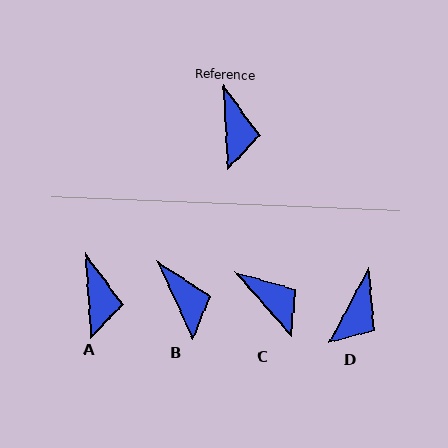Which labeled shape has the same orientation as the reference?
A.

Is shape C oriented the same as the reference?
No, it is off by about 38 degrees.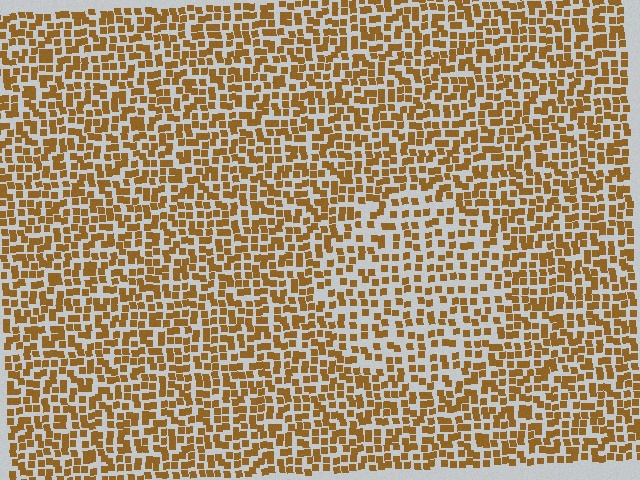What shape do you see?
I see a circle.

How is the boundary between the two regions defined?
The boundary is defined by a change in element density (approximately 1.5x ratio). All elements are the same color, size, and shape.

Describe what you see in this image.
The image contains small brown elements arranged at two different densities. A circle-shaped region is visible where the elements are less densely packed than the surrounding area.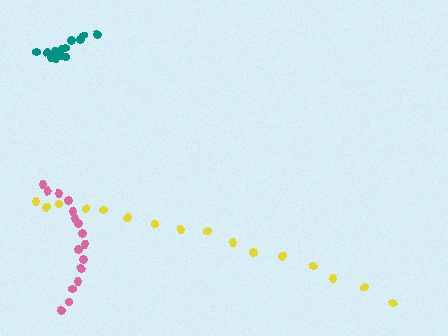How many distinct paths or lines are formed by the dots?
There are 3 distinct paths.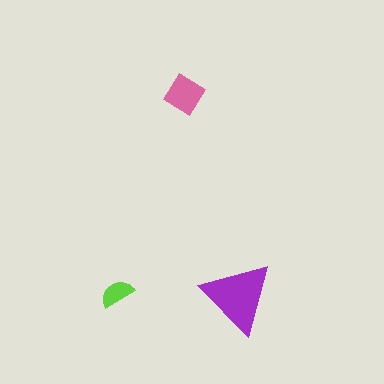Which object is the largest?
The purple triangle.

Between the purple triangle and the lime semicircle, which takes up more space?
The purple triangle.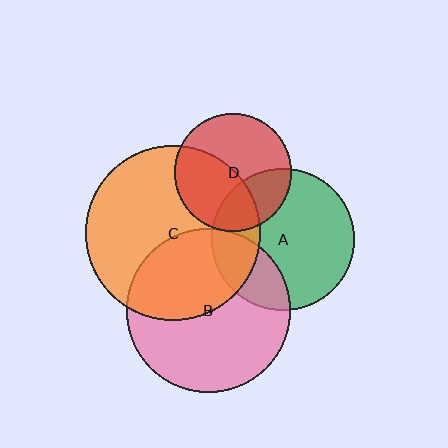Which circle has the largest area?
Circle C (orange).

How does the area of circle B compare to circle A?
Approximately 1.3 times.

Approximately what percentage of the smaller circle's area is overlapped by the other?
Approximately 45%.